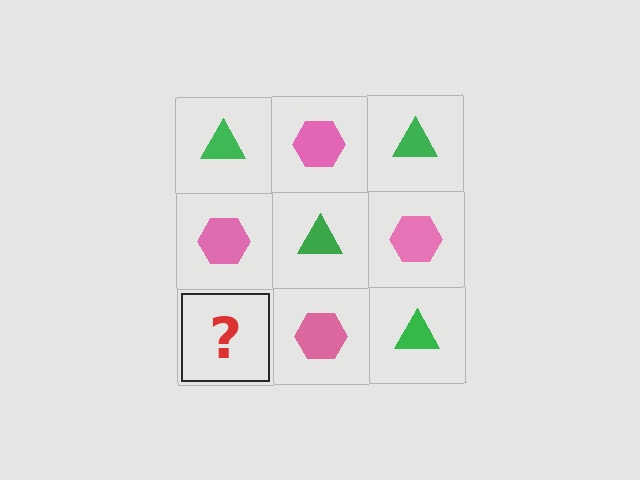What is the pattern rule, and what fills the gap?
The rule is that it alternates green triangle and pink hexagon in a checkerboard pattern. The gap should be filled with a green triangle.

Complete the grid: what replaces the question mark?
The question mark should be replaced with a green triangle.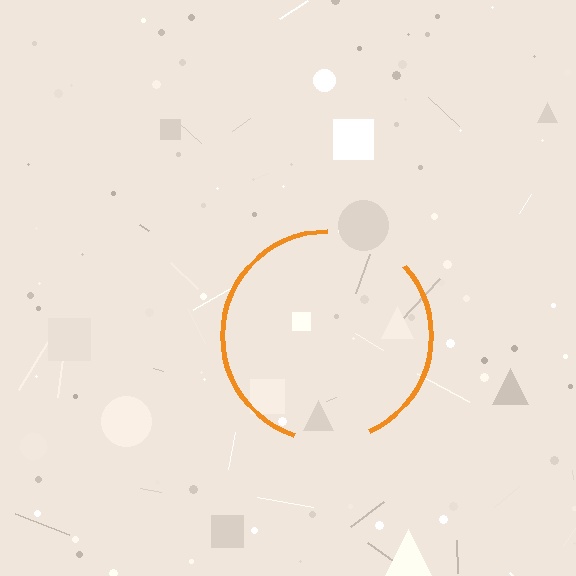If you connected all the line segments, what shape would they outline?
They would outline a circle.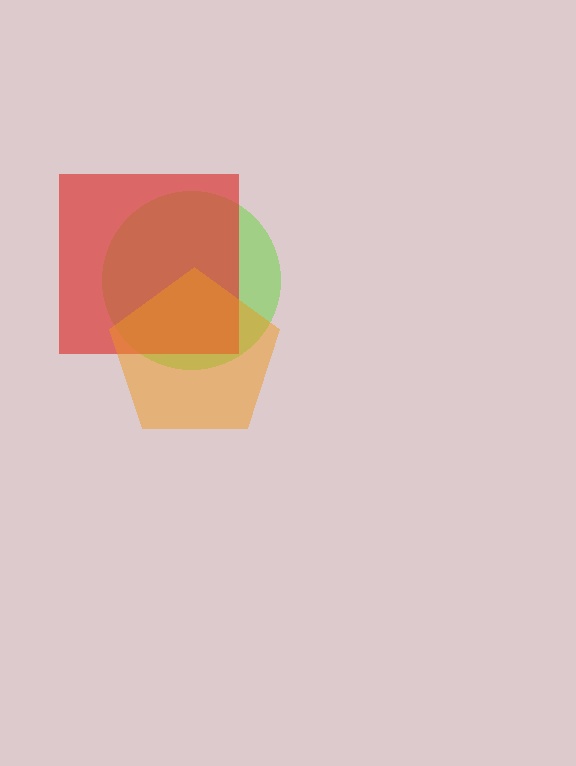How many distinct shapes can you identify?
There are 3 distinct shapes: a lime circle, a red square, an orange pentagon.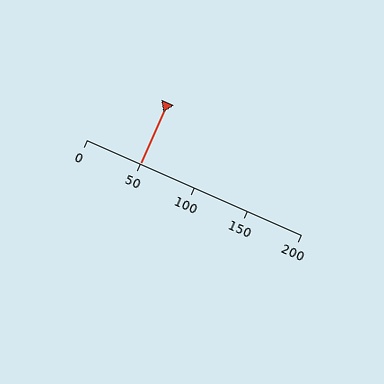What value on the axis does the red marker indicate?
The marker indicates approximately 50.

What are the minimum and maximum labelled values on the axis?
The axis runs from 0 to 200.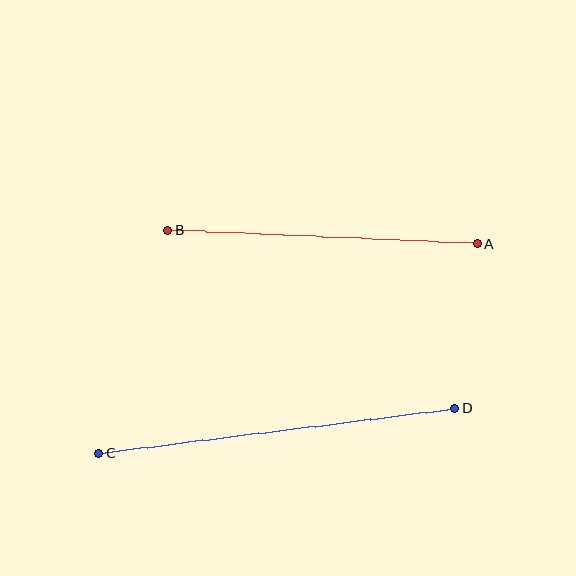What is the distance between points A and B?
The distance is approximately 309 pixels.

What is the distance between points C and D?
The distance is approximately 359 pixels.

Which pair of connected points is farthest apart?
Points C and D are farthest apart.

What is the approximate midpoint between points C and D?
The midpoint is at approximately (277, 430) pixels.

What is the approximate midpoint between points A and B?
The midpoint is at approximately (322, 237) pixels.